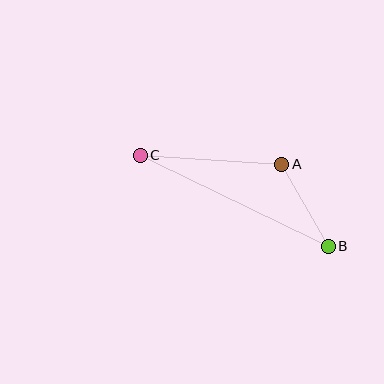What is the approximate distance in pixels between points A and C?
The distance between A and C is approximately 142 pixels.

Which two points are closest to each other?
Points A and B are closest to each other.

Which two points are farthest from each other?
Points B and C are farthest from each other.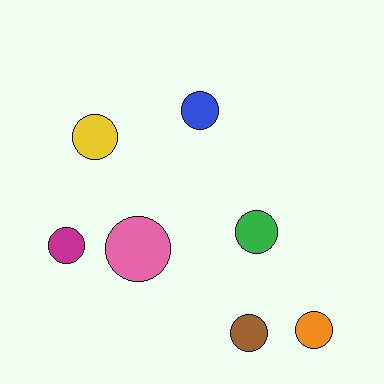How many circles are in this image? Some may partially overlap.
There are 7 circles.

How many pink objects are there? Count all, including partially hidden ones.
There is 1 pink object.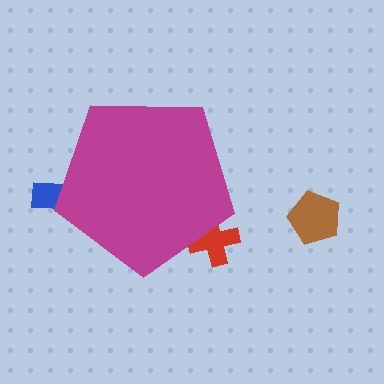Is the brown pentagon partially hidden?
No, the brown pentagon is fully visible.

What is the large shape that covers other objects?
A magenta pentagon.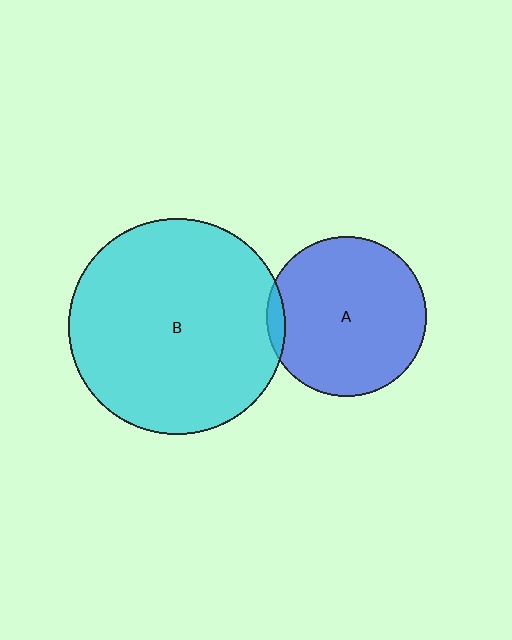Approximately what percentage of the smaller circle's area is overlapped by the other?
Approximately 5%.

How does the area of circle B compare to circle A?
Approximately 1.8 times.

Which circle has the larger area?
Circle B (cyan).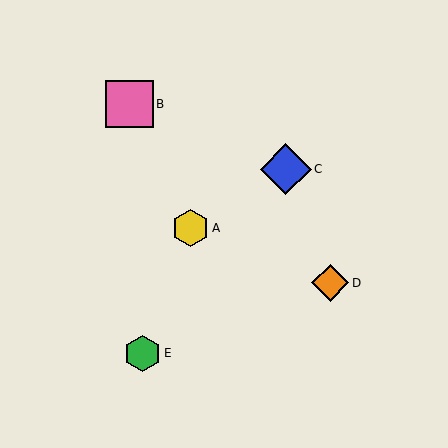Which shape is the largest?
The blue diamond (labeled C) is the largest.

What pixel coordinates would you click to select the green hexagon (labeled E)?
Click at (142, 353) to select the green hexagon E.